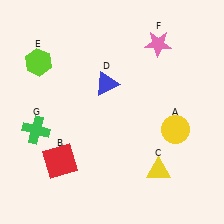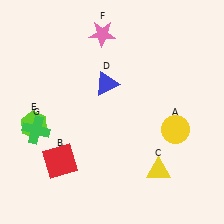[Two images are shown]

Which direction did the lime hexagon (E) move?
The lime hexagon (E) moved down.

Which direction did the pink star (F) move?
The pink star (F) moved left.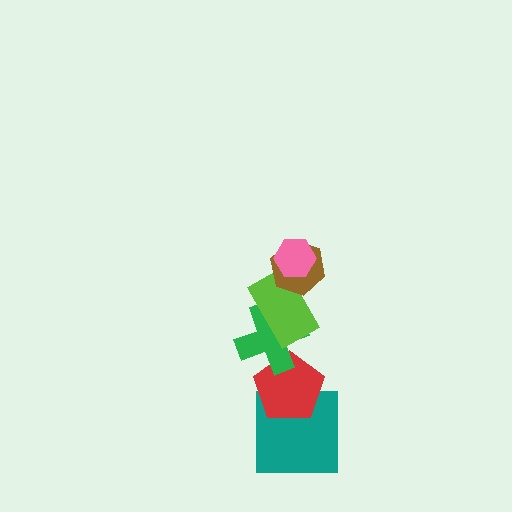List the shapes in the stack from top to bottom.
From top to bottom: the pink hexagon, the brown hexagon, the lime rectangle, the green cross, the red pentagon, the teal square.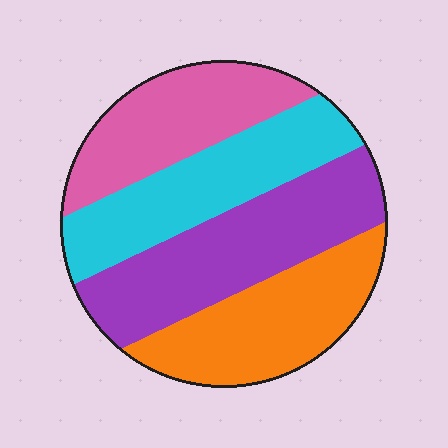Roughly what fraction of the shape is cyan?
Cyan covers 24% of the shape.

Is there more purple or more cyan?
Purple.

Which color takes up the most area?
Purple, at roughly 30%.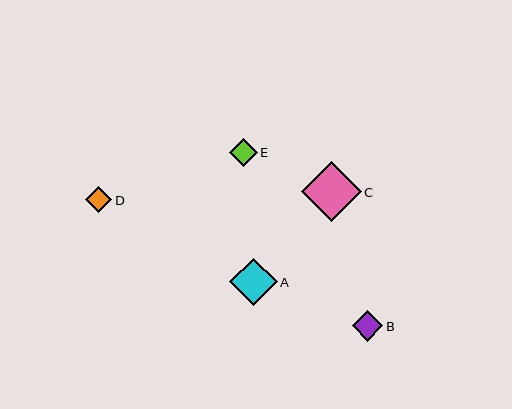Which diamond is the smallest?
Diamond D is the smallest with a size of approximately 26 pixels.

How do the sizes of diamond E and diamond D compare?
Diamond E and diamond D are approximately the same size.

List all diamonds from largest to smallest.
From largest to smallest: C, A, B, E, D.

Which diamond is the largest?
Diamond C is the largest with a size of approximately 60 pixels.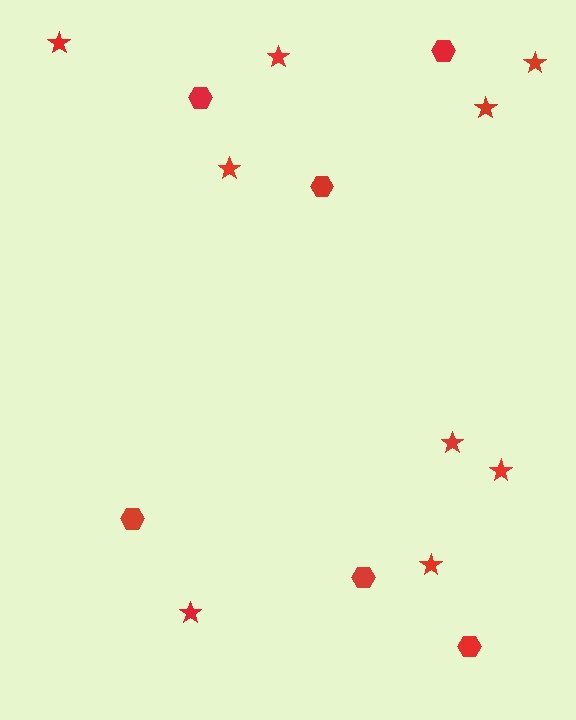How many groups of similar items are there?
There are 2 groups: one group of stars (9) and one group of hexagons (6).